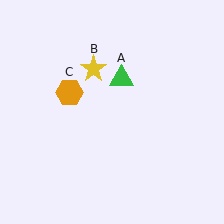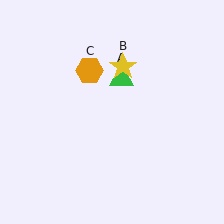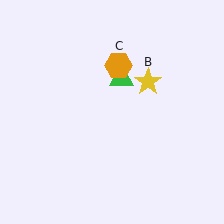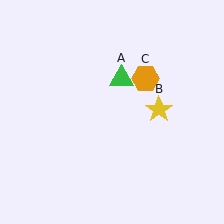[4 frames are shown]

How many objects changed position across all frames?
2 objects changed position: yellow star (object B), orange hexagon (object C).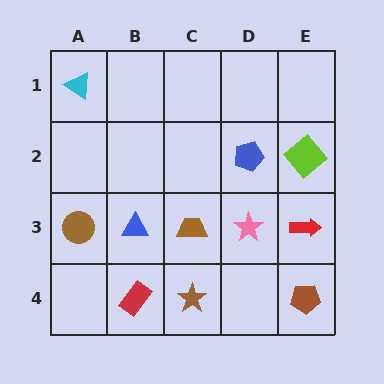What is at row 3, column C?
A brown trapezoid.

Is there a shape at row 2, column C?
No, that cell is empty.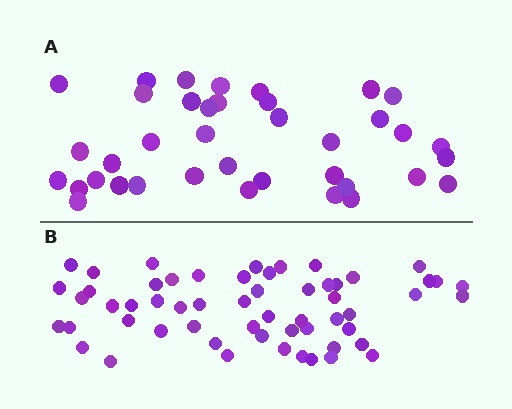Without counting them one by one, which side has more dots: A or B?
Region B (the bottom region) has more dots.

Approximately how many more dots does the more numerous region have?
Region B has approximately 20 more dots than region A.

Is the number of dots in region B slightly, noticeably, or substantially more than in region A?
Region B has substantially more. The ratio is roughly 1.5 to 1.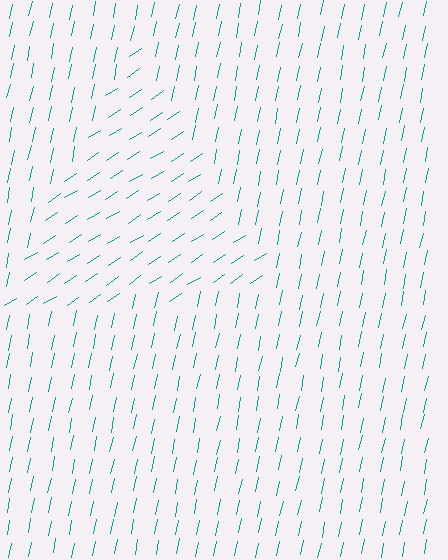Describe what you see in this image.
The image is filled with small teal line segments. A triangle region in the image has lines oriented differently from the surrounding lines, creating a visible texture boundary.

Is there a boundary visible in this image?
Yes, there is a texture boundary formed by a change in line orientation.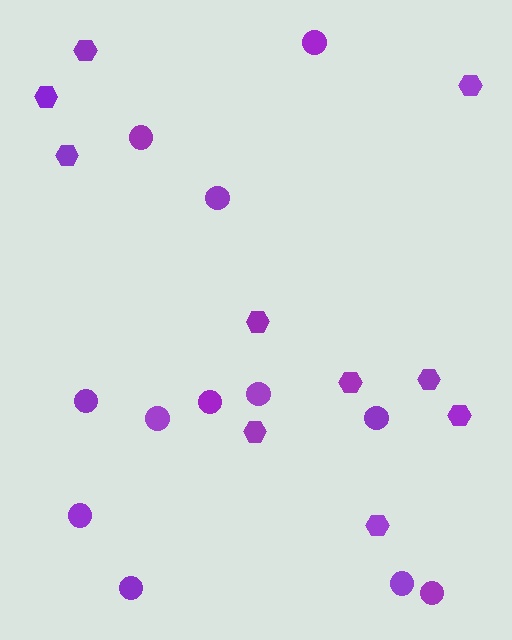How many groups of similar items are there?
There are 2 groups: one group of circles (12) and one group of hexagons (10).